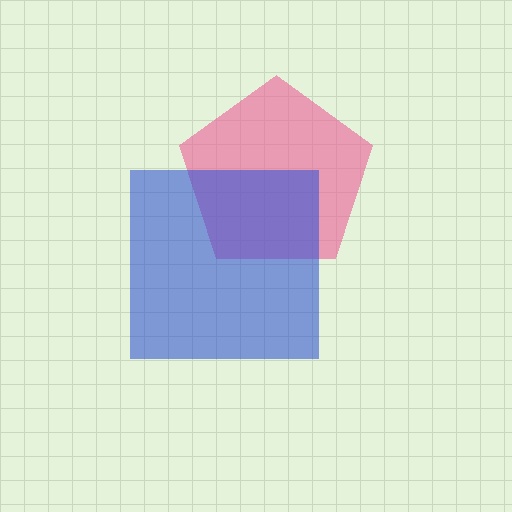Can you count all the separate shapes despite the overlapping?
Yes, there are 2 separate shapes.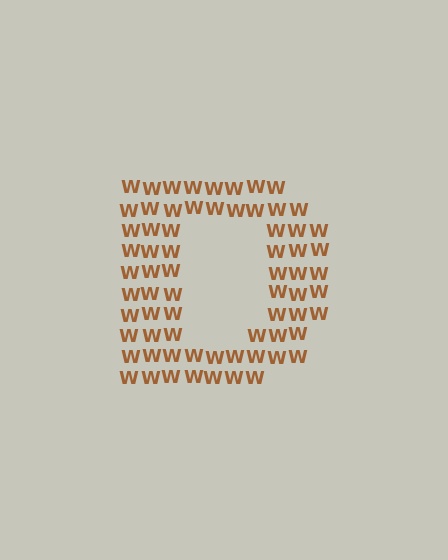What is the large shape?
The large shape is the letter D.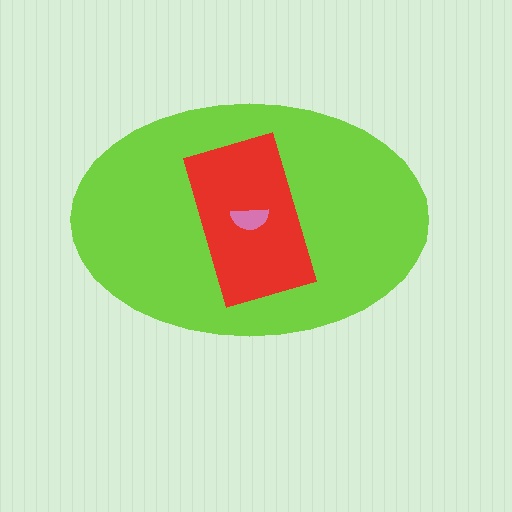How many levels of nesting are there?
3.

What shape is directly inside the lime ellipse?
The red rectangle.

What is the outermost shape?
The lime ellipse.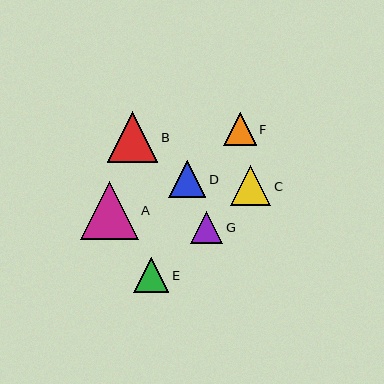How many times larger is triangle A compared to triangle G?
Triangle A is approximately 1.8 times the size of triangle G.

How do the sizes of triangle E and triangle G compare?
Triangle E and triangle G are approximately the same size.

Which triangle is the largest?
Triangle A is the largest with a size of approximately 58 pixels.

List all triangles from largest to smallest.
From largest to smallest: A, B, C, D, E, F, G.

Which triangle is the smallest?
Triangle G is the smallest with a size of approximately 32 pixels.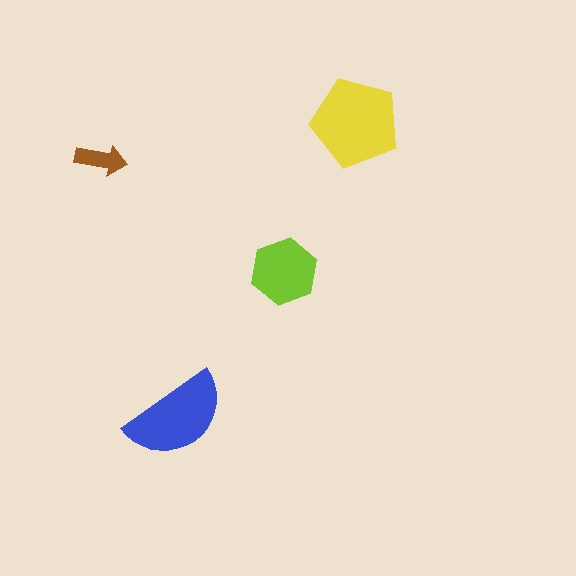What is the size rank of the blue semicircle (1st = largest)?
2nd.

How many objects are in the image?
There are 4 objects in the image.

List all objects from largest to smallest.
The yellow pentagon, the blue semicircle, the lime hexagon, the brown arrow.